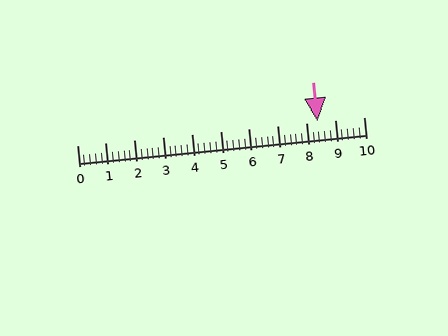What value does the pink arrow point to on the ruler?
The pink arrow points to approximately 8.4.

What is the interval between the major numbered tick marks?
The major tick marks are spaced 1 units apart.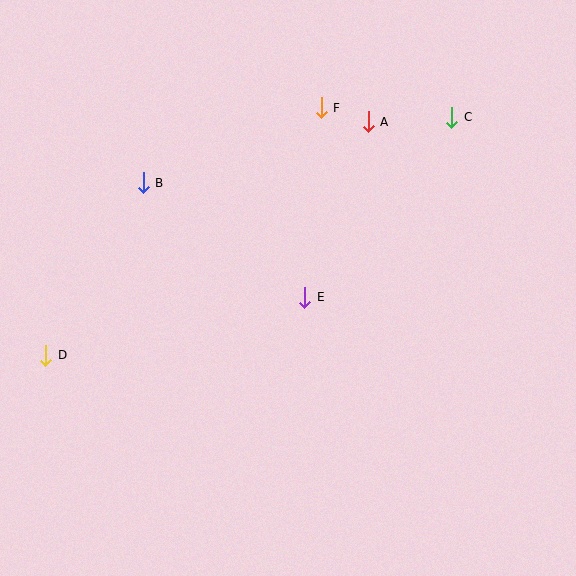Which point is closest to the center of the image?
Point E at (305, 297) is closest to the center.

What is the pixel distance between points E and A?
The distance between E and A is 186 pixels.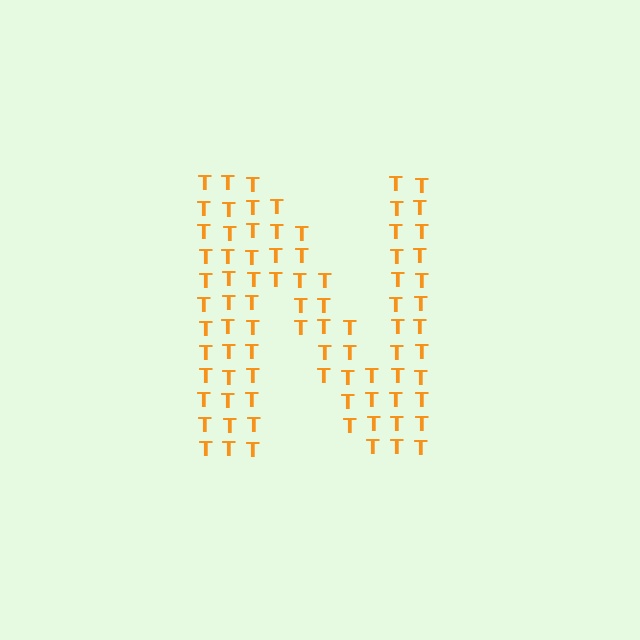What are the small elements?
The small elements are letter T's.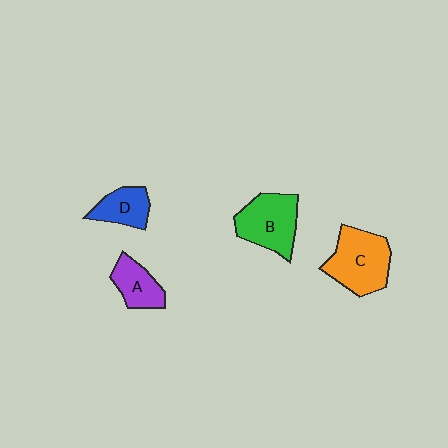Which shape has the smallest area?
Shape D (blue).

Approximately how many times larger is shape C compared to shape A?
Approximately 1.8 times.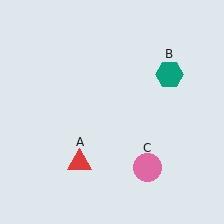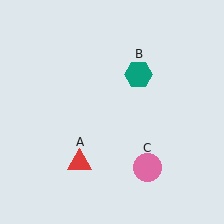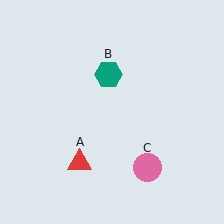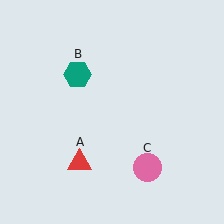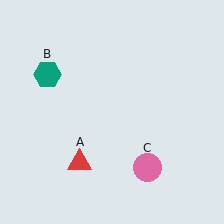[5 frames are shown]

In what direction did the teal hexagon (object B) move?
The teal hexagon (object B) moved left.